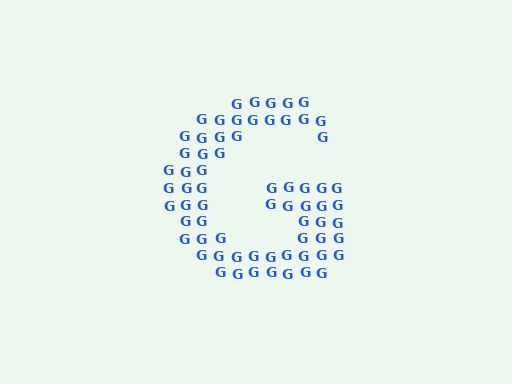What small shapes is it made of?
It is made of small letter G's.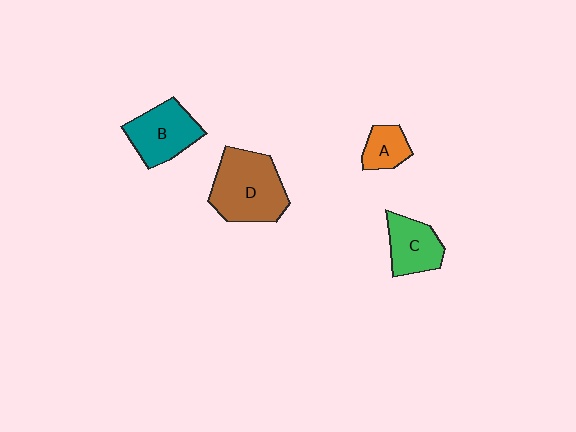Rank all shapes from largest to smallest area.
From largest to smallest: D (brown), B (teal), C (green), A (orange).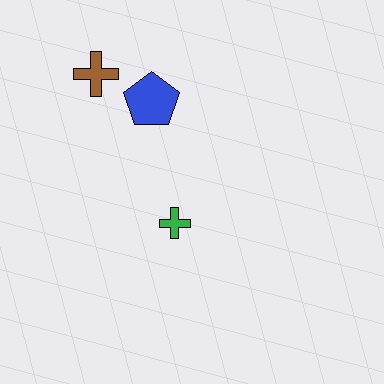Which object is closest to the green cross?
The blue pentagon is closest to the green cross.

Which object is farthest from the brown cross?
The green cross is farthest from the brown cross.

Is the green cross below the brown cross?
Yes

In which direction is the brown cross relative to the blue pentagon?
The brown cross is to the left of the blue pentagon.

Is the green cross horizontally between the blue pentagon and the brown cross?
No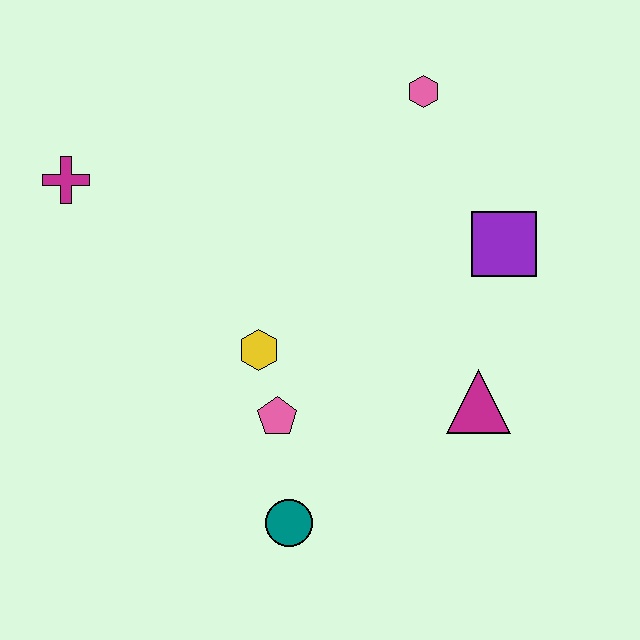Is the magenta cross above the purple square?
Yes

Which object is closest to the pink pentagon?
The yellow hexagon is closest to the pink pentagon.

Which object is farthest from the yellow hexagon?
The pink hexagon is farthest from the yellow hexagon.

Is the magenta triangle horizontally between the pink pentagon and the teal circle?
No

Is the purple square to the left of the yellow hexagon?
No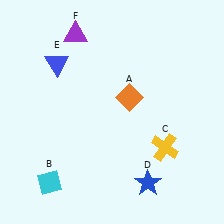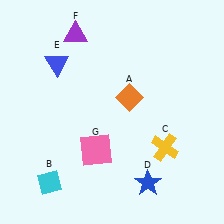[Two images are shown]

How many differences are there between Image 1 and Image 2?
There is 1 difference between the two images.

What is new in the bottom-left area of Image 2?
A pink square (G) was added in the bottom-left area of Image 2.